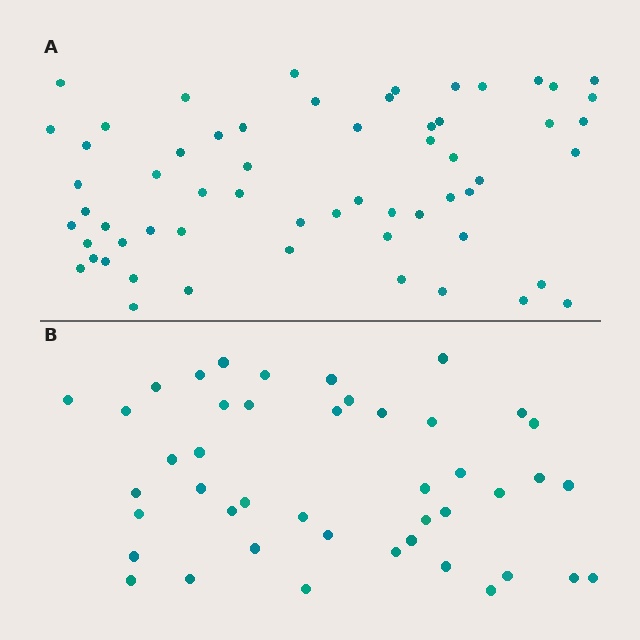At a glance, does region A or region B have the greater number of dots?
Region A (the top region) has more dots.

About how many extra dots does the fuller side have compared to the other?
Region A has approximately 15 more dots than region B.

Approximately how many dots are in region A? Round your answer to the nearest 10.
About 60 dots.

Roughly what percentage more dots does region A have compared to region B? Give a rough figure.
About 35% more.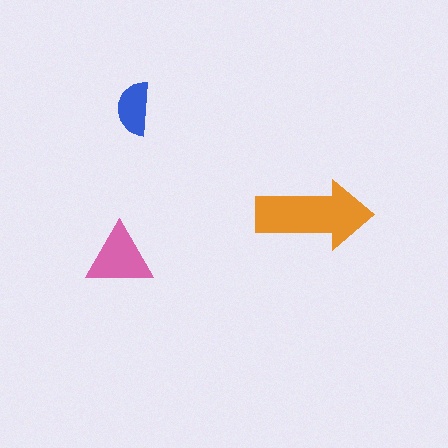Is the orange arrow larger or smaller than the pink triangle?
Larger.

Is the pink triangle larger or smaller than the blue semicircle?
Larger.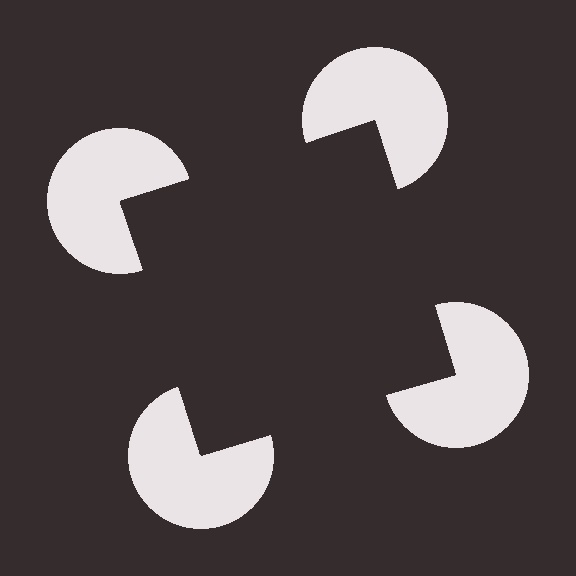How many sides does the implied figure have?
4 sides.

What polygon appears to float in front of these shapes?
An illusory square — its edges are inferred from the aligned wedge cuts in the pac-man discs, not physically drawn.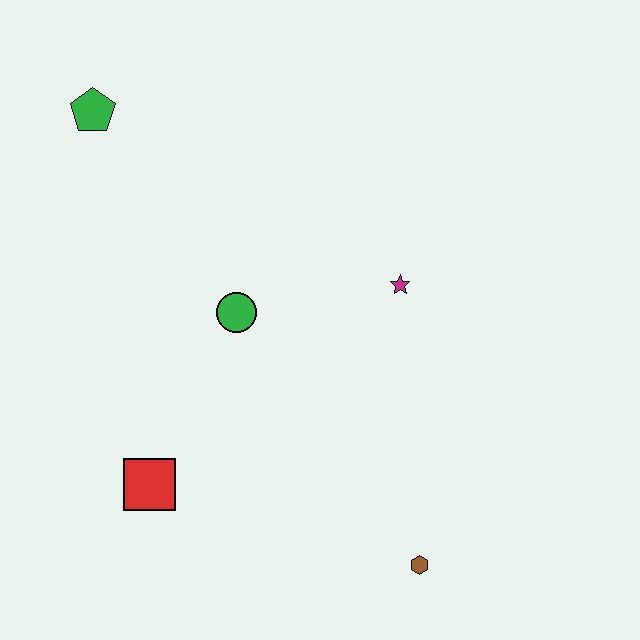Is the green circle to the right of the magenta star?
No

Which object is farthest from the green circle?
The brown hexagon is farthest from the green circle.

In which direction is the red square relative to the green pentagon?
The red square is below the green pentagon.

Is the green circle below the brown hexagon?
No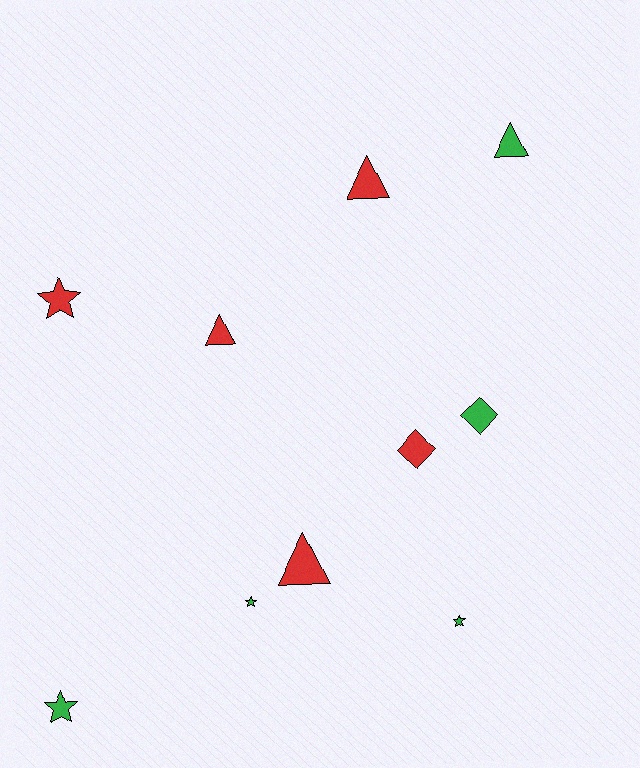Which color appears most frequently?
Red, with 5 objects.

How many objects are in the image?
There are 10 objects.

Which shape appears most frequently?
Triangle, with 4 objects.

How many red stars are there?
There is 1 red star.